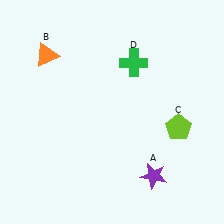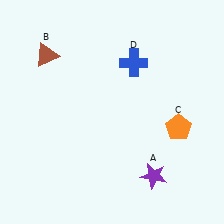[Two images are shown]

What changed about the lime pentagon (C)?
In Image 1, C is lime. In Image 2, it changed to orange.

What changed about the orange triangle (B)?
In Image 1, B is orange. In Image 2, it changed to brown.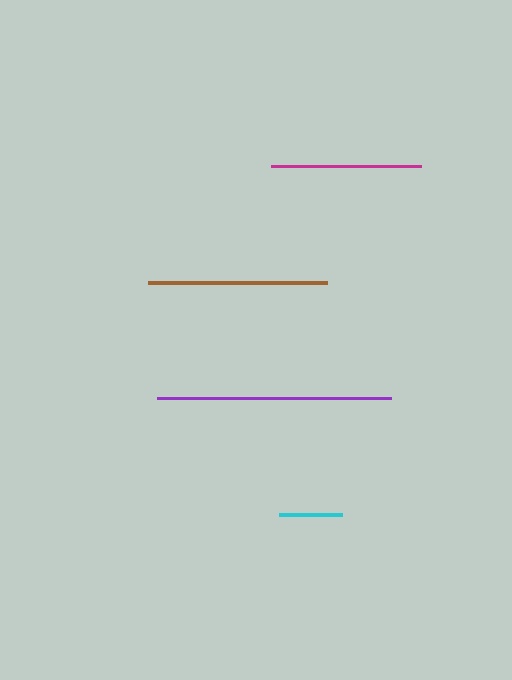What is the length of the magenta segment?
The magenta segment is approximately 150 pixels long.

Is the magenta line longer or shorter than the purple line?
The purple line is longer than the magenta line.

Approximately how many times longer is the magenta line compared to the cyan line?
The magenta line is approximately 2.4 times the length of the cyan line.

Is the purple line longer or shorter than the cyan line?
The purple line is longer than the cyan line.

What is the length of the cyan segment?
The cyan segment is approximately 63 pixels long.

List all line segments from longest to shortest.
From longest to shortest: purple, brown, magenta, cyan.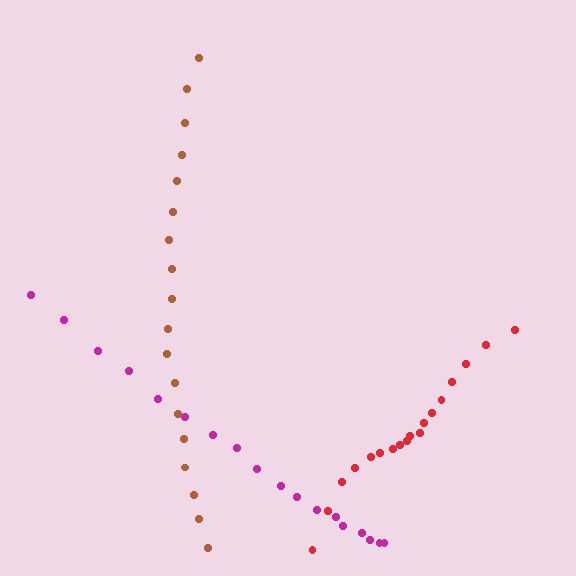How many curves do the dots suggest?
There are 3 distinct paths.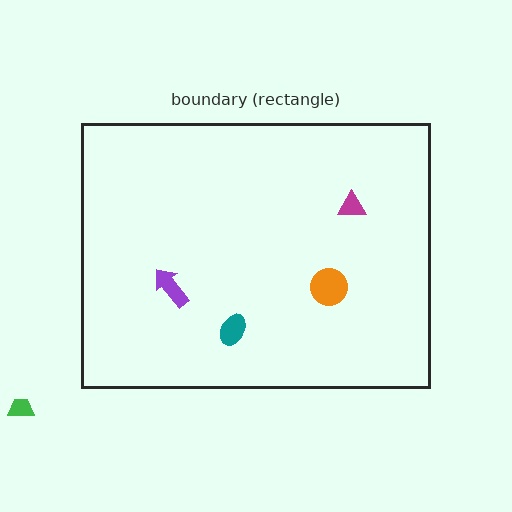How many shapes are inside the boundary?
4 inside, 1 outside.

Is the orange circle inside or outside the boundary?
Inside.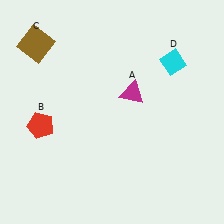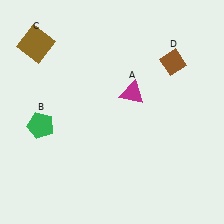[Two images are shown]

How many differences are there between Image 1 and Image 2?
There are 2 differences between the two images.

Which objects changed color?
B changed from red to green. D changed from cyan to brown.